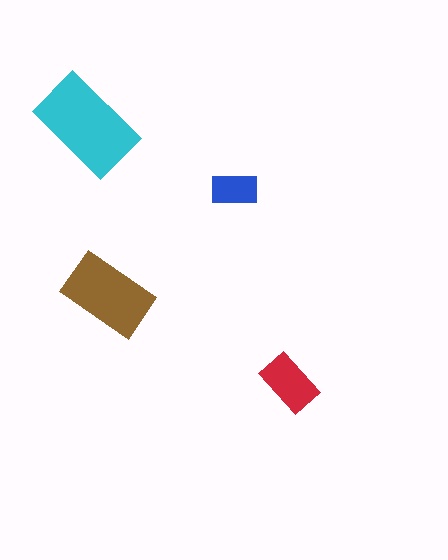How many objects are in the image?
There are 4 objects in the image.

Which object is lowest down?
The red rectangle is bottommost.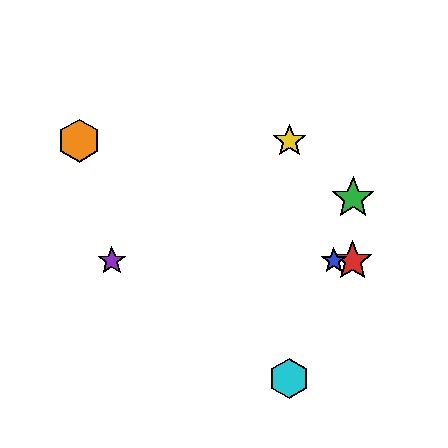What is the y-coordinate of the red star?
The red star is at y≈261.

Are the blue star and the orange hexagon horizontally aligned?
No, the blue star is at y≈261 and the orange hexagon is at y≈141.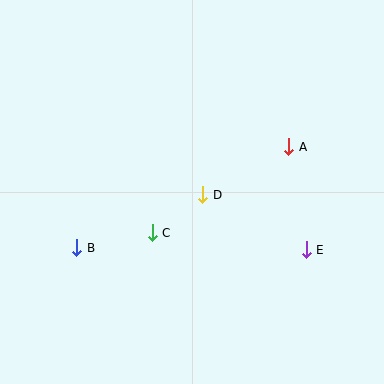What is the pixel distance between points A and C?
The distance between A and C is 161 pixels.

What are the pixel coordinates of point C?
Point C is at (152, 233).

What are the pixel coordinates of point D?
Point D is at (203, 195).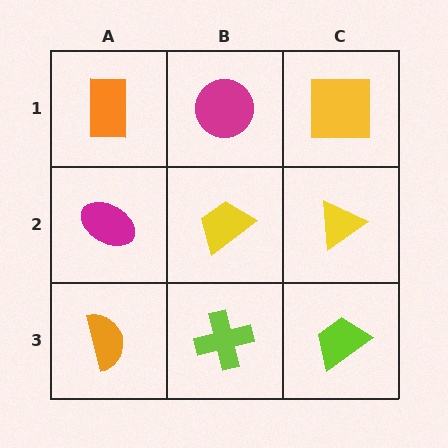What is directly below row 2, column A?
An orange semicircle.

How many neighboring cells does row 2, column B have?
4.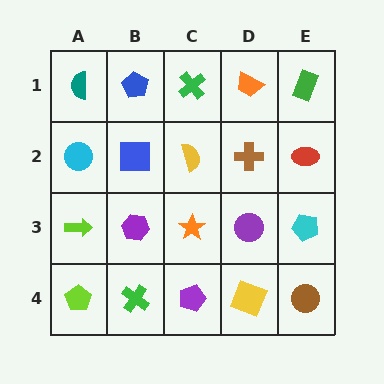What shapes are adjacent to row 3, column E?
A red ellipse (row 2, column E), a brown circle (row 4, column E), a purple circle (row 3, column D).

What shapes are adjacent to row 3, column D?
A brown cross (row 2, column D), a yellow square (row 4, column D), an orange star (row 3, column C), a cyan pentagon (row 3, column E).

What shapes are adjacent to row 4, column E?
A cyan pentagon (row 3, column E), a yellow square (row 4, column D).